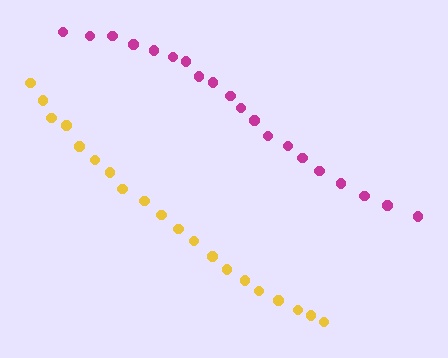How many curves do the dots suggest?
There are 2 distinct paths.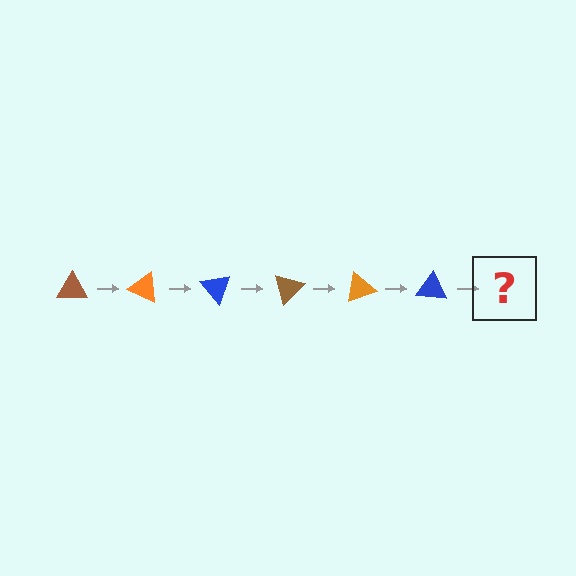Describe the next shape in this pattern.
It should be a brown triangle, rotated 150 degrees from the start.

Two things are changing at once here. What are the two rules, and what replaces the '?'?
The two rules are that it rotates 25 degrees each step and the color cycles through brown, orange, and blue. The '?' should be a brown triangle, rotated 150 degrees from the start.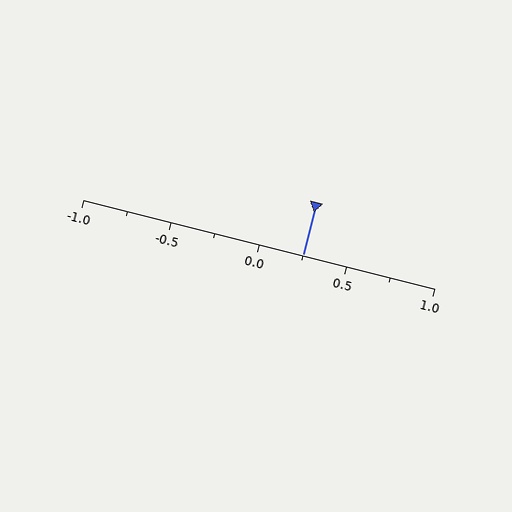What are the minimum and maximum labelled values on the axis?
The axis runs from -1.0 to 1.0.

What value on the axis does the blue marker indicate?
The marker indicates approximately 0.25.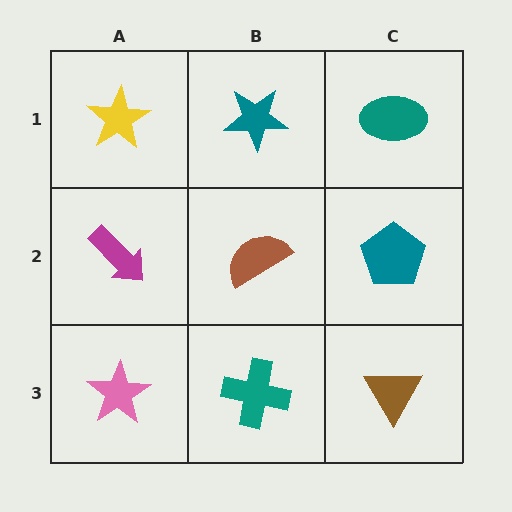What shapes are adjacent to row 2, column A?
A yellow star (row 1, column A), a pink star (row 3, column A), a brown semicircle (row 2, column B).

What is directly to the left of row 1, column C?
A teal star.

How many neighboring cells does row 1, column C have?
2.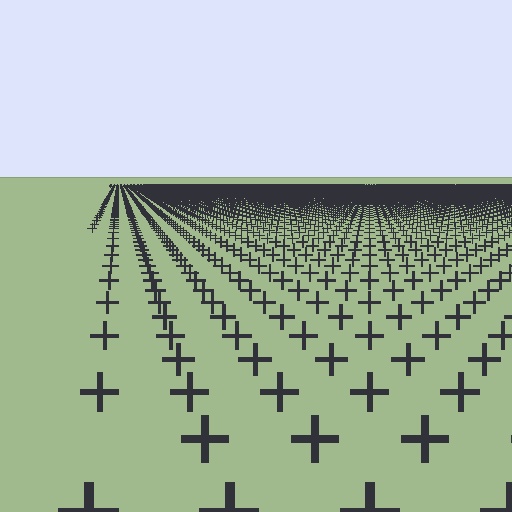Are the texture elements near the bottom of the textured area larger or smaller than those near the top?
Larger. Near the bottom, elements are closer to the viewer and appear at a bigger on-screen size.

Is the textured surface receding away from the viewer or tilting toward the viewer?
The surface is receding away from the viewer. Texture elements get smaller and denser toward the top.